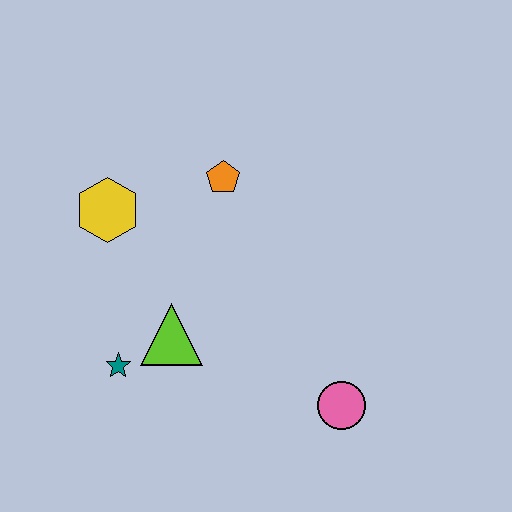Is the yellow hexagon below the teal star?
No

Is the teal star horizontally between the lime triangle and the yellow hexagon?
Yes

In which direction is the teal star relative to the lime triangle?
The teal star is to the left of the lime triangle.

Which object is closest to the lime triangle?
The teal star is closest to the lime triangle.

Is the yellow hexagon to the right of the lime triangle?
No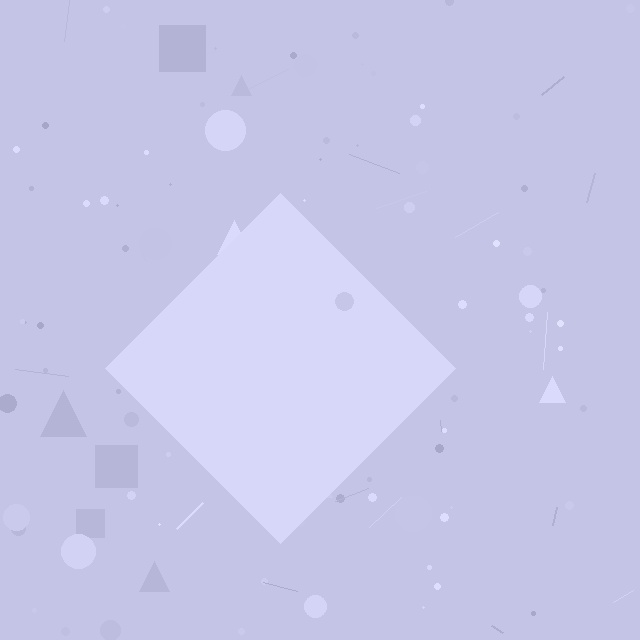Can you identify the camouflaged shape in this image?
The camouflaged shape is a diamond.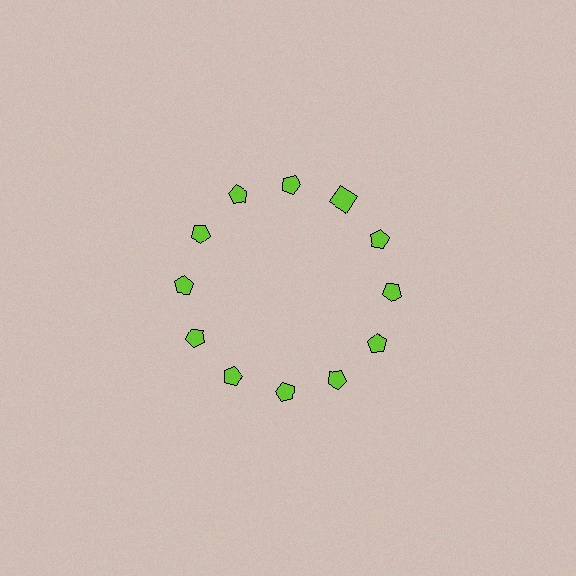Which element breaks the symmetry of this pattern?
The lime square at roughly the 1 o'clock position breaks the symmetry. All other shapes are lime pentagons.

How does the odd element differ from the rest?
It has a different shape: square instead of pentagon.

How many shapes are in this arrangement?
There are 12 shapes arranged in a ring pattern.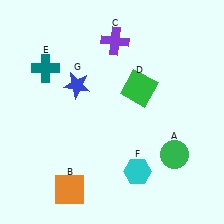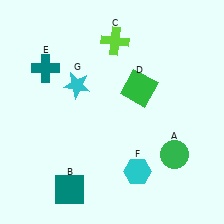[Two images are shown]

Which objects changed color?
B changed from orange to teal. C changed from purple to lime. G changed from blue to cyan.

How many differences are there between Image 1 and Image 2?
There are 3 differences between the two images.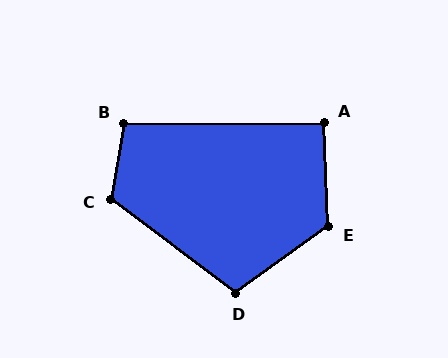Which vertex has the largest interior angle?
E, at approximately 123 degrees.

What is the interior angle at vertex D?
Approximately 107 degrees (obtuse).